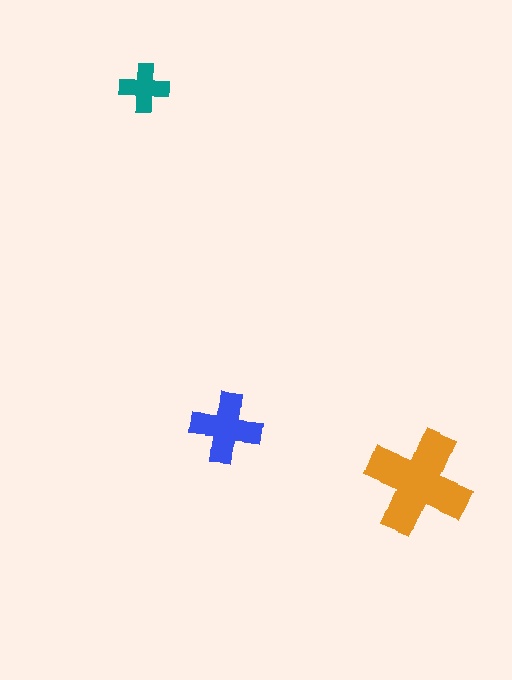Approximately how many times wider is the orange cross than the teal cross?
About 2 times wider.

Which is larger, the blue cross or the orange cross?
The orange one.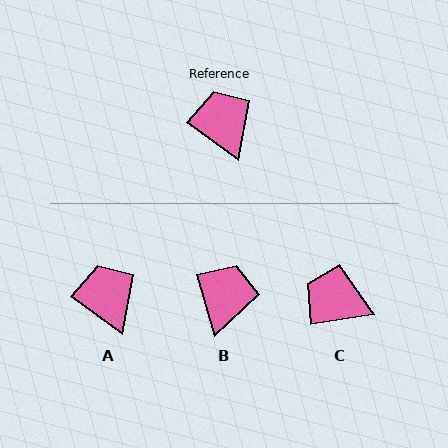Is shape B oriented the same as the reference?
No, it is off by about 37 degrees.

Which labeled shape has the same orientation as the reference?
A.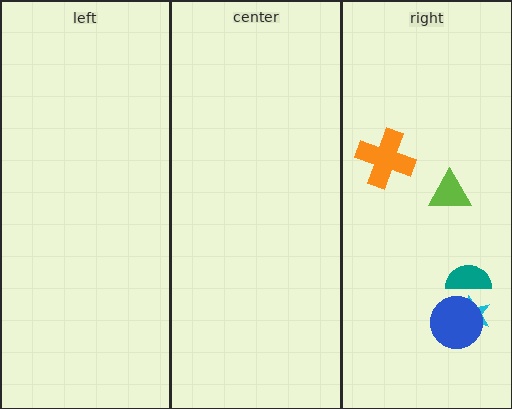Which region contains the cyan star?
The right region.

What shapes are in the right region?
The orange cross, the cyan star, the blue circle, the lime triangle, the teal semicircle.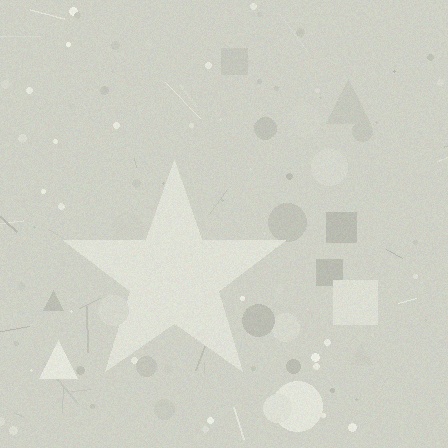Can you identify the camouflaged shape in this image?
The camouflaged shape is a star.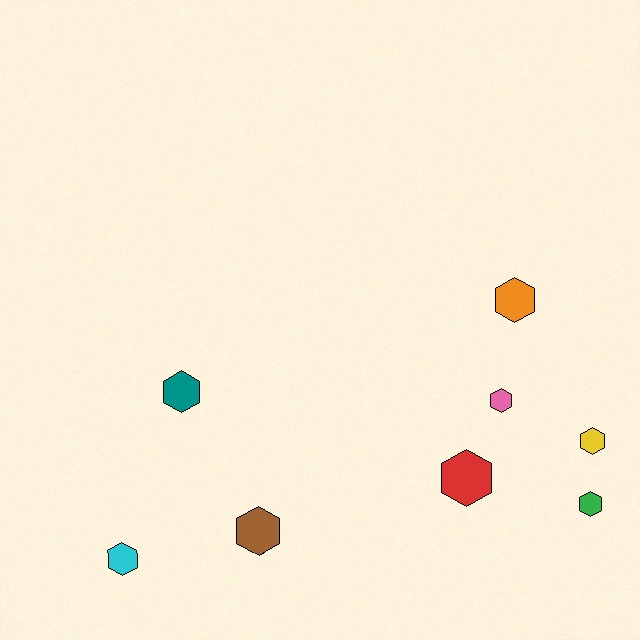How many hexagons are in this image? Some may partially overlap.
There are 8 hexagons.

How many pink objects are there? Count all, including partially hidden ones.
There is 1 pink object.